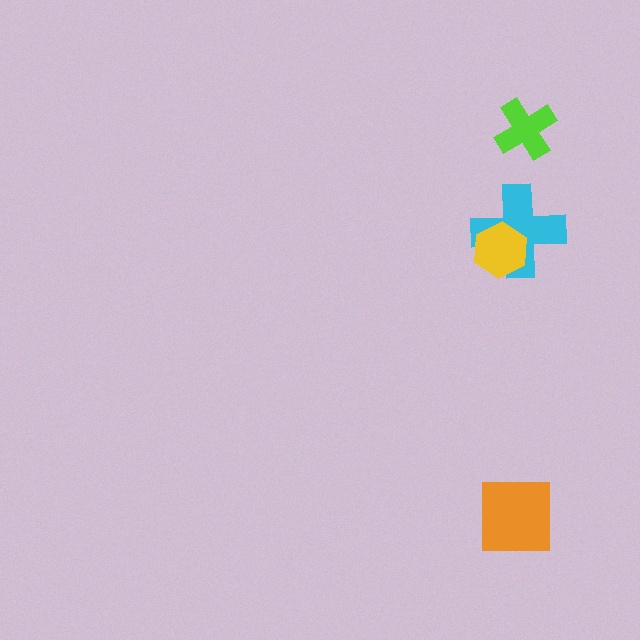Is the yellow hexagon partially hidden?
No, no other shape covers it.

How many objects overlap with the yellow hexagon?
1 object overlaps with the yellow hexagon.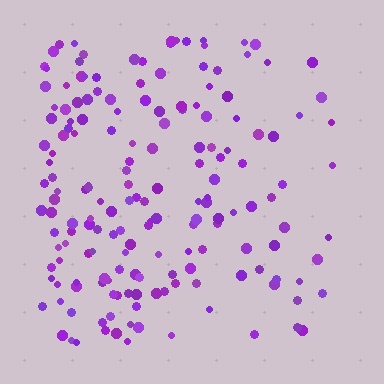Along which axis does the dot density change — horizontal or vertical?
Horizontal.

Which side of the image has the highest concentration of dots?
The left.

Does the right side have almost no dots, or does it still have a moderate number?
Still a moderate number, just noticeably fewer than the left.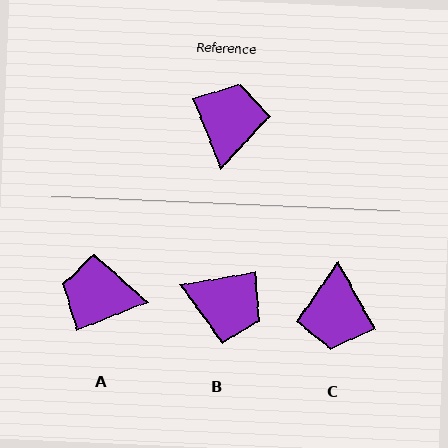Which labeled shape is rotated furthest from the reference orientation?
C, about 172 degrees away.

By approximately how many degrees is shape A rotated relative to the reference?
Approximately 91 degrees counter-clockwise.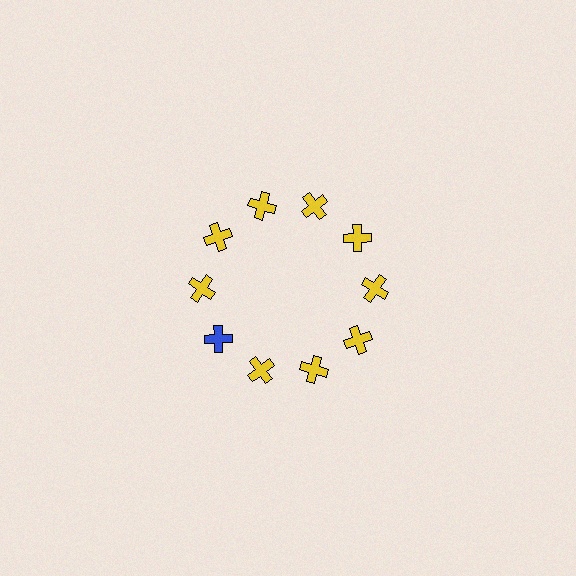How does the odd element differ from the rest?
It has a different color: blue instead of yellow.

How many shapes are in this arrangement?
There are 10 shapes arranged in a ring pattern.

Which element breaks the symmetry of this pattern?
The blue cross at roughly the 8 o'clock position breaks the symmetry. All other shapes are yellow crosses.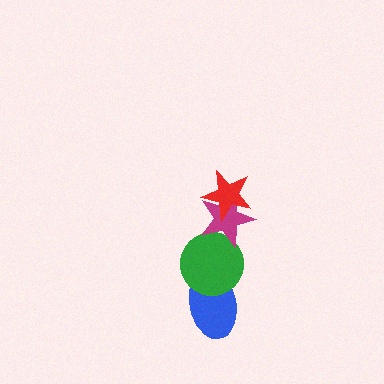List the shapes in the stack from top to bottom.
From top to bottom: the red star, the magenta star, the green circle, the blue ellipse.